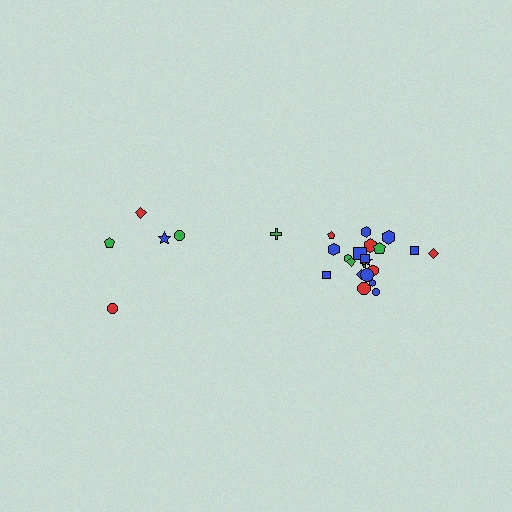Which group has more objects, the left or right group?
The right group.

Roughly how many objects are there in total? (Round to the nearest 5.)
Roughly 25 objects in total.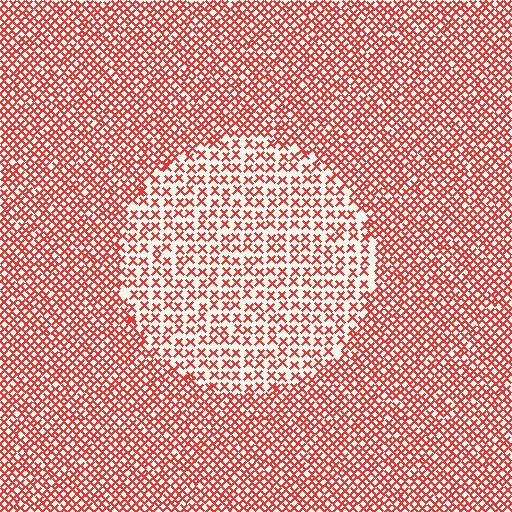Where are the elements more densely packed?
The elements are more densely packed outside the circle boundary.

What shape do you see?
I see a circle.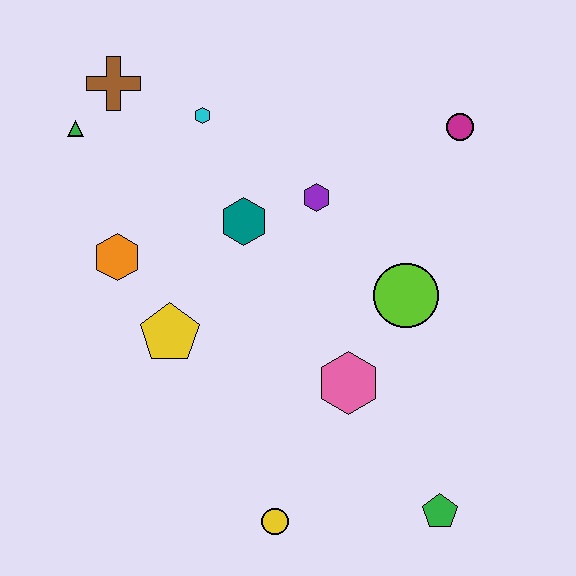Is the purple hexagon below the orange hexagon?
No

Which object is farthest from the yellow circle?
The brown cross is farthest from the yellow circle.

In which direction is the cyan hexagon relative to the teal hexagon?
The cyan hexagon is above the teal hexagon.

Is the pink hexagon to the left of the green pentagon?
Yes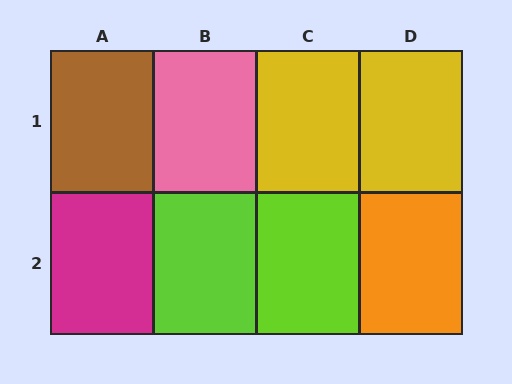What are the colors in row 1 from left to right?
Brown, pink, yellow, yellow.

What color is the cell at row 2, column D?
Orange.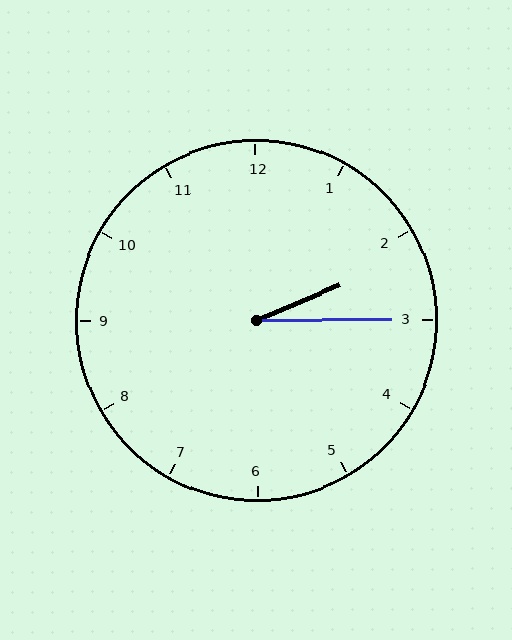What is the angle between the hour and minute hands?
Approximately 22 degrees.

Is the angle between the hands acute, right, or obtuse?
It is acute.